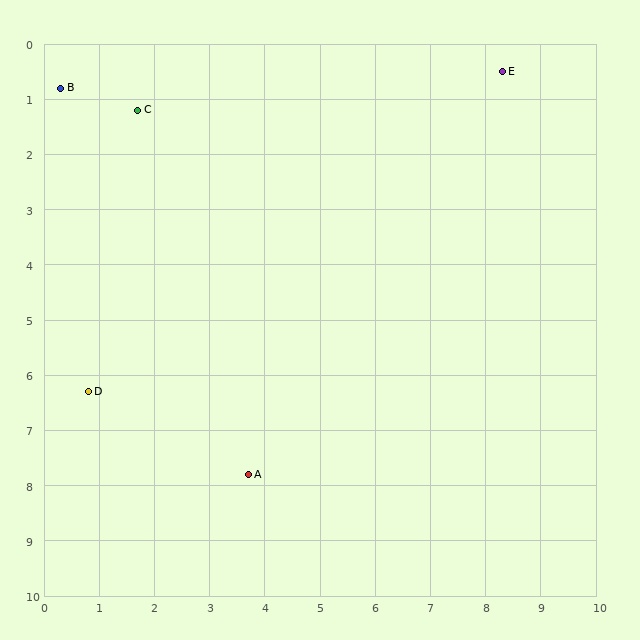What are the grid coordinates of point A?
Point A is at approximately (3.7, 7.8).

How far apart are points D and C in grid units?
Points D and C are about 5.2 grid units apart.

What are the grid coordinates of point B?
Point B is at approximately (0.3, 0.8).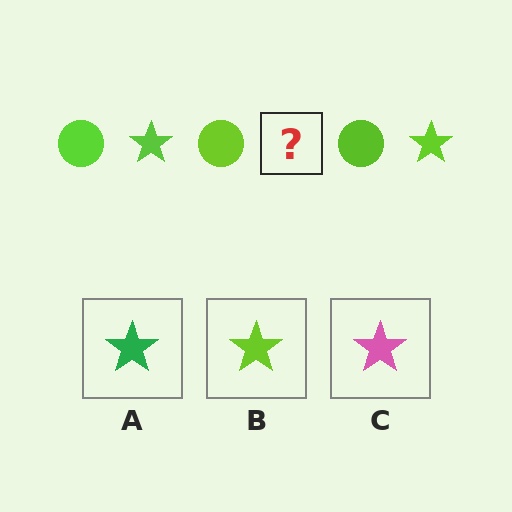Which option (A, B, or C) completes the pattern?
B.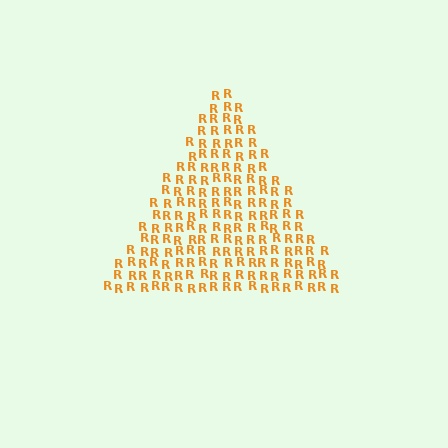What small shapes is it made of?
It is made of small letter R's.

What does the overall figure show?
The overall figure shows a triangle.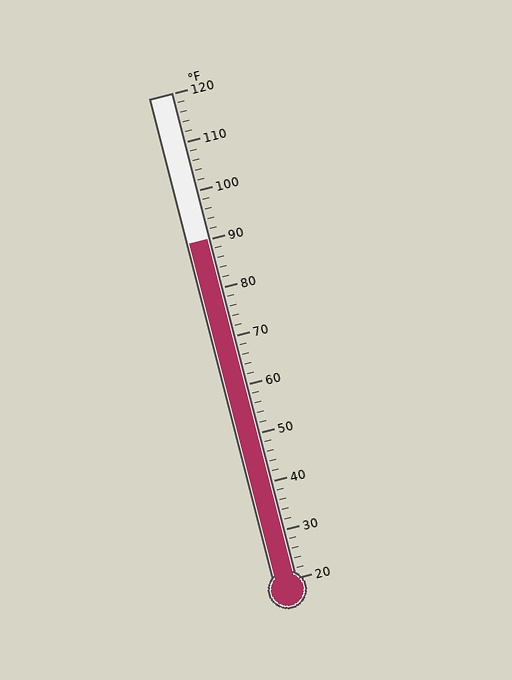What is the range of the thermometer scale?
The thermometer scale ranges from 20°F to 120°F.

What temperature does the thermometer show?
The thermometer shows approximately 90°F.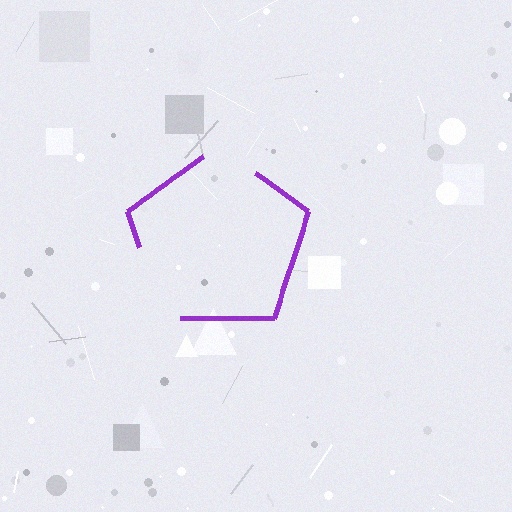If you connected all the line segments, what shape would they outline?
They would outline a pentagon.